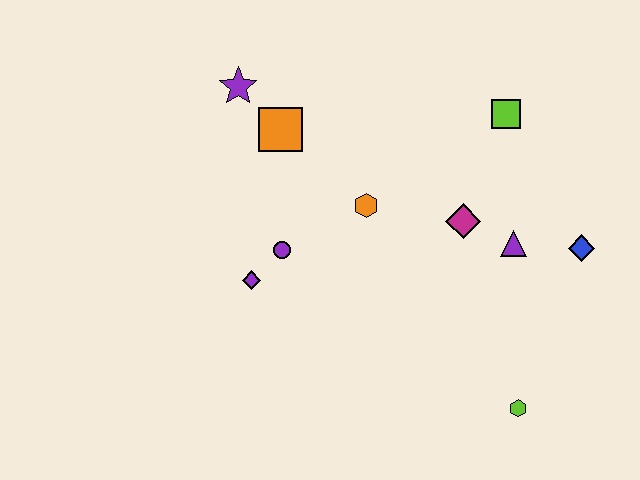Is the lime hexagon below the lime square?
Yes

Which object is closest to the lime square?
The magenta diamond is closest to the lime square.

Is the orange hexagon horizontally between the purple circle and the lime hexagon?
Yes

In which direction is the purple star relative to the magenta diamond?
The purple star is to the left of the magenta diamond.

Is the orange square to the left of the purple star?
No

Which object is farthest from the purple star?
The lime hexagon is farthest from the purple star.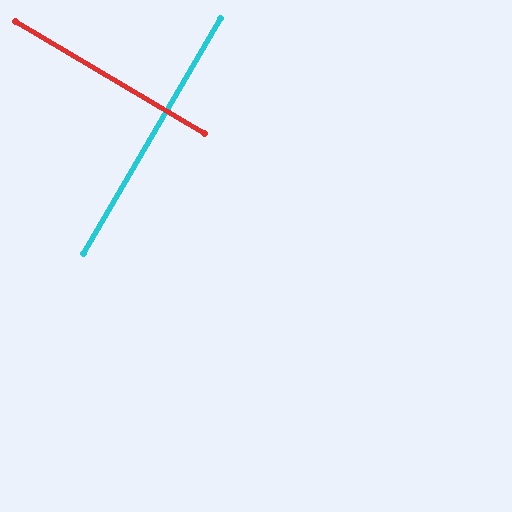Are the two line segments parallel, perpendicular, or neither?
Perpendicular — they meet at approximately 90°.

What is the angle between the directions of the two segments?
Approximately 90 degrees.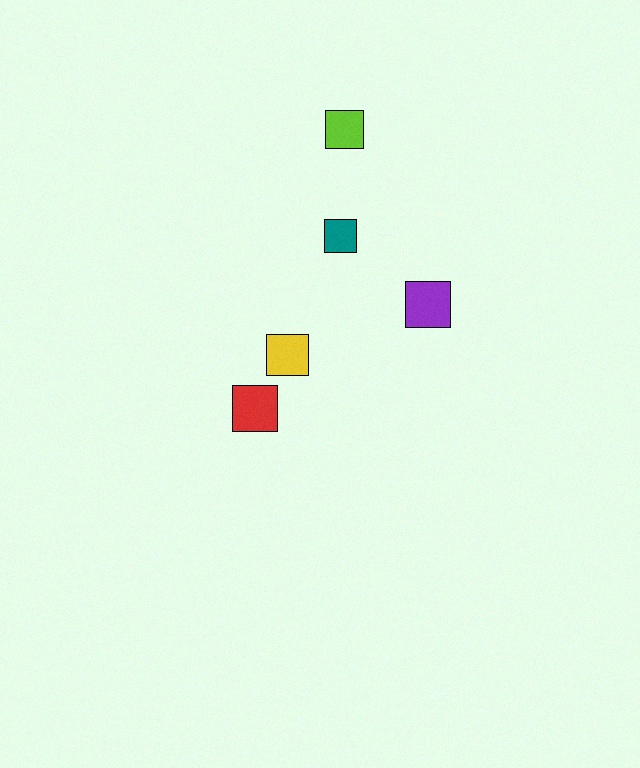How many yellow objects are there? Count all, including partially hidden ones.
There is 1 yellow object.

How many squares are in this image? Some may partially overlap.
There are 5 squares.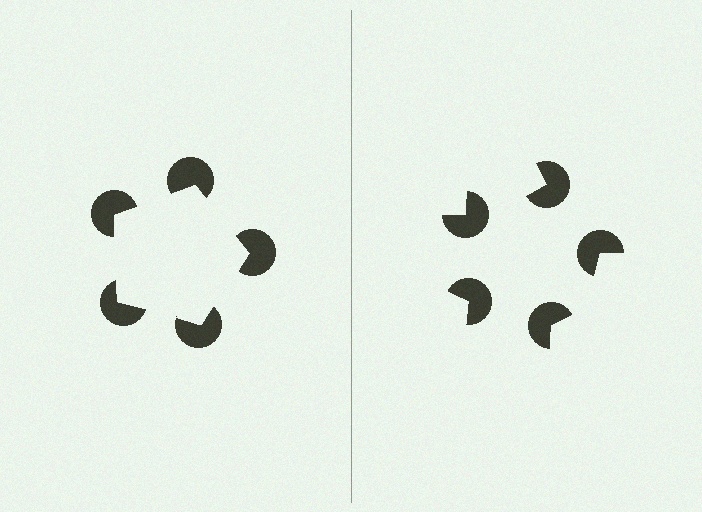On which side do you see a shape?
An illusory pentagon appears on the left side. On the right side the wedge cuts are rotated, so no coherent shape forms.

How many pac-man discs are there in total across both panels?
10 — 5 on each side.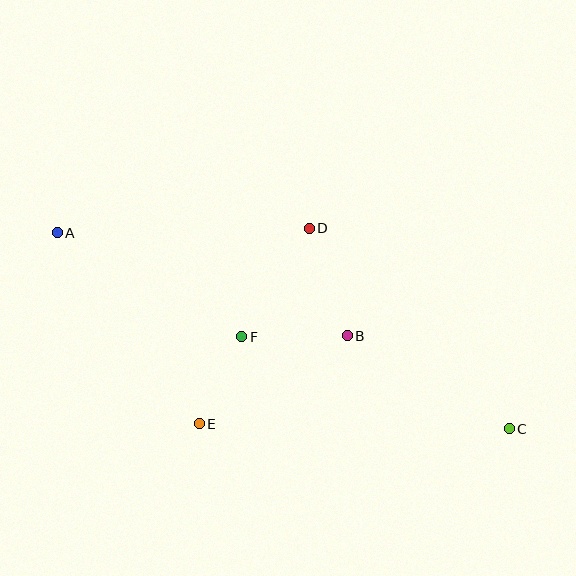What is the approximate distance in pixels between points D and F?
The distance between D and F is approximately 128 pixels.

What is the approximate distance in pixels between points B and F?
The distance between B and F is approximately 106 pixels.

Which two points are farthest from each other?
Points A and C are farthest from each other.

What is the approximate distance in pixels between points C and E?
The distance between C and E is approximately 310 pixels.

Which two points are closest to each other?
Points E and F are closest to each other.